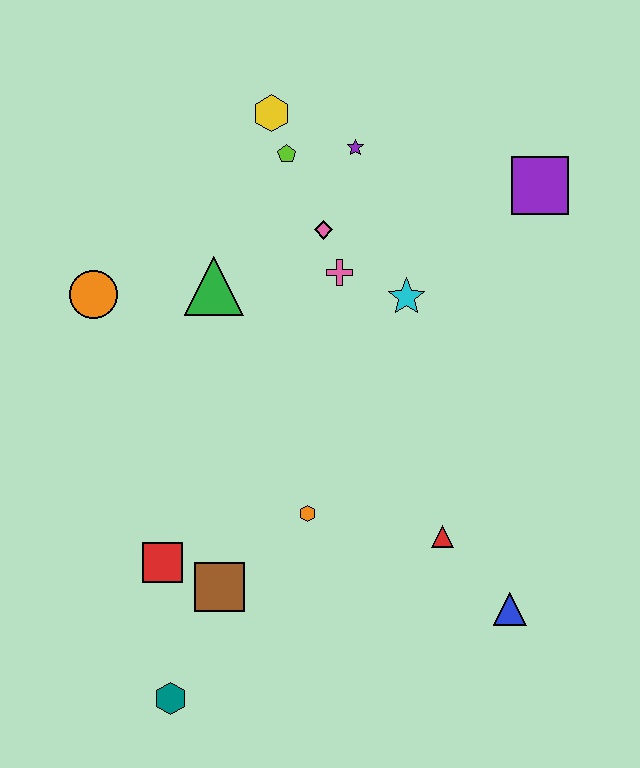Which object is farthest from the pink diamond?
The teal hexagon is farthest from the pink diamond.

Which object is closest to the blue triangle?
The red triangle is closest to the blue triangle.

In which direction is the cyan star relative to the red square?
The cyan star is above the red square.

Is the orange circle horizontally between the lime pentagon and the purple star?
No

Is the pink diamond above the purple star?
No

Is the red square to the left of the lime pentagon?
Yes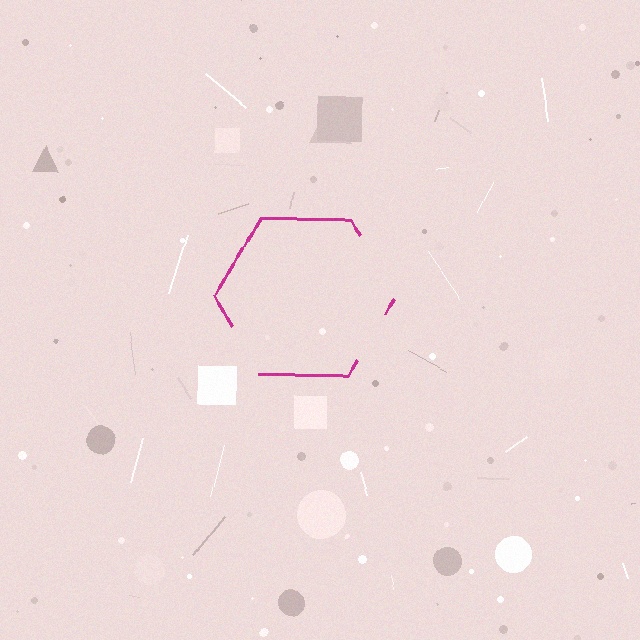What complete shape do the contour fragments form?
The contour fragments form a hexagon.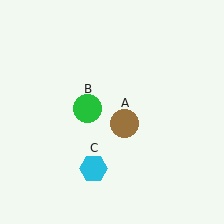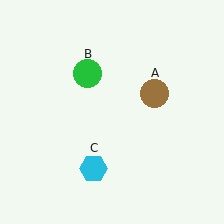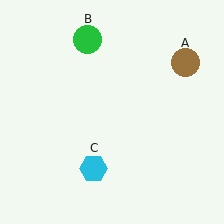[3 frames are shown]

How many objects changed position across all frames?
2 objects changed position: brown circle (object A), green circle (object B).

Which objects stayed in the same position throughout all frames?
Cyan hexagon (object C) remained stationary.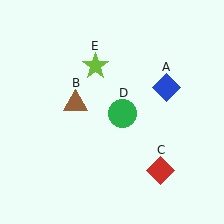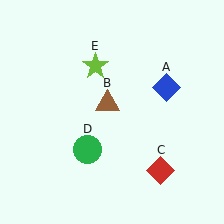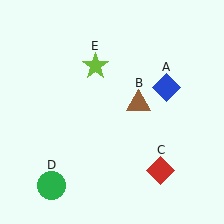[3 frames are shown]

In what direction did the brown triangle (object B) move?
The brown triangle (object B) moved right.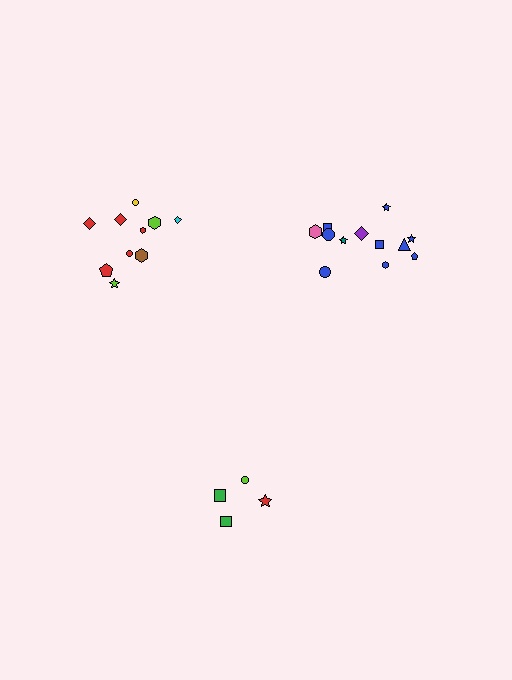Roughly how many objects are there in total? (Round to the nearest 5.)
Roughly 25 objects in total.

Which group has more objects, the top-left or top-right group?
The top-right group.